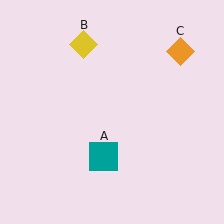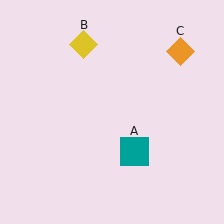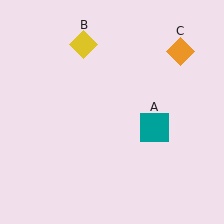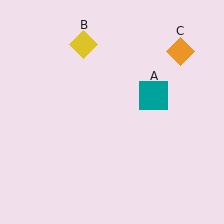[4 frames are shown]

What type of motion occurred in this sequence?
The teal square (object A) rotated counterclockwise around the center of the scene.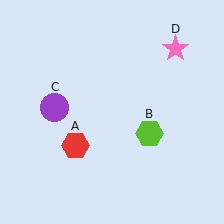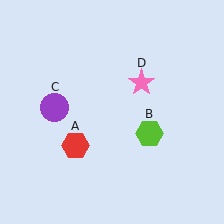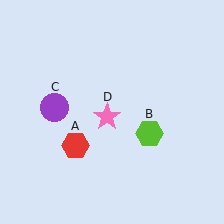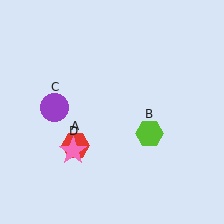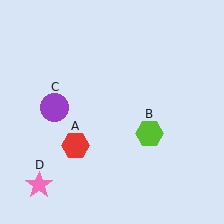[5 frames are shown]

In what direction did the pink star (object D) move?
The pink star (object D) moved down and to the left.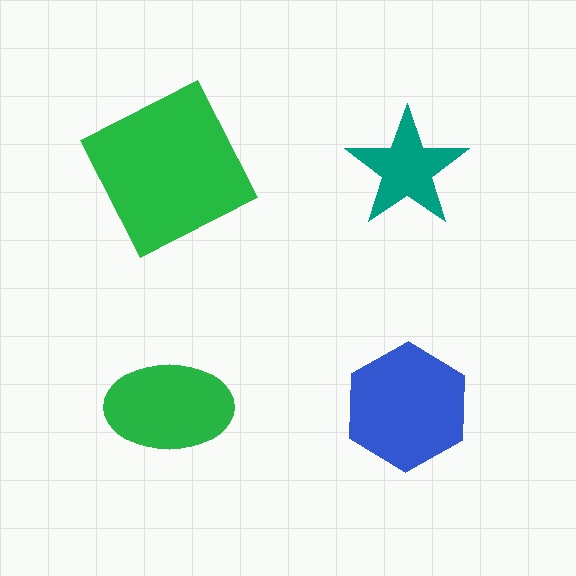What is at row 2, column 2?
A blue hexagon.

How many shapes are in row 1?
2 shapes.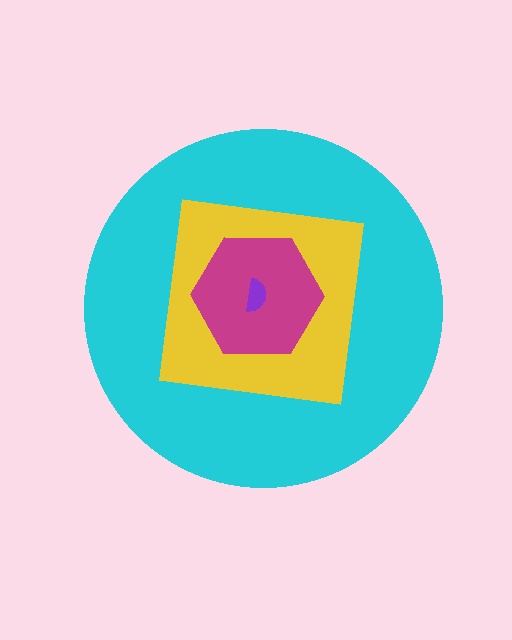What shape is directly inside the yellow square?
The magenta hexagon.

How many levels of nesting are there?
4.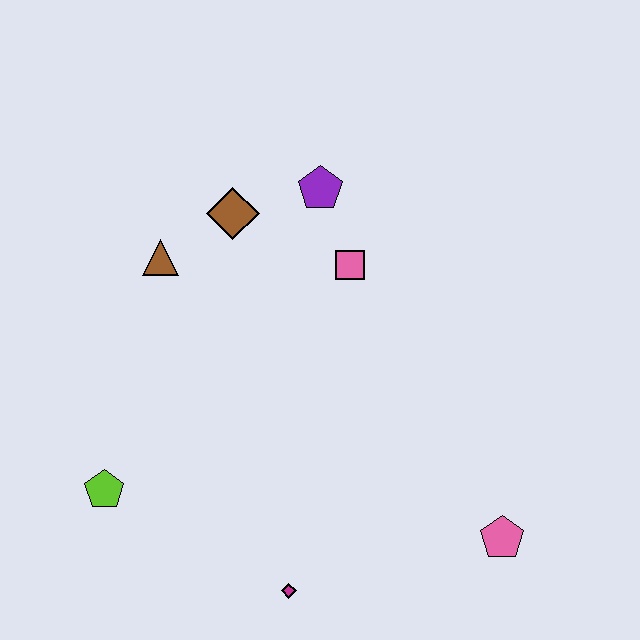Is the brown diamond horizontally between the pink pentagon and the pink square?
No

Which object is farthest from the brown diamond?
The pink pentagon is farthest from the brown diamond.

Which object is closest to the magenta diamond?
The lime pentagon is closest to the magenta diamond.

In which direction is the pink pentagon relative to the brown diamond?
The pink pentagon is below the brown diamond.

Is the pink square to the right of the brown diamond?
Yes